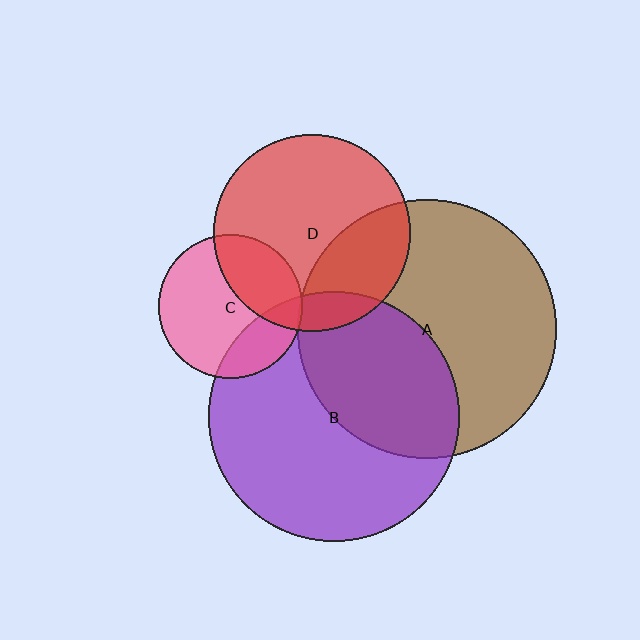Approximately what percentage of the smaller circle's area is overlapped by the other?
Approximately 40%.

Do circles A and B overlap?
Yes.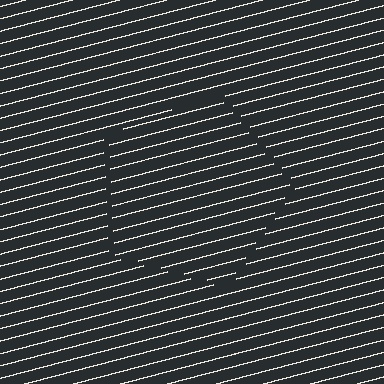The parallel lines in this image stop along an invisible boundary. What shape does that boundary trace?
An illusory pentagon. The interior of the shape contains the same grating, shifted by half a period — the contour is defined by the phase discontinuity where line-ends from the inner and outer gratings abut.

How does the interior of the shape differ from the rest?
The interior of the shape contains the same grating, shifted by half a period — the contour is defined by the phase discontinuity where line-ends from the inner and outer gratings abut.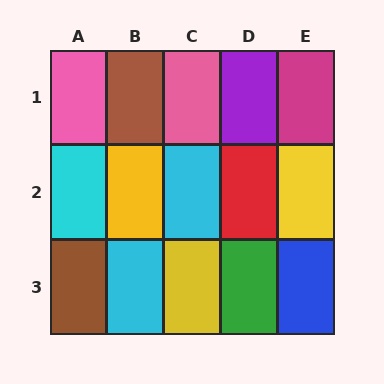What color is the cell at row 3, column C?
Yellow.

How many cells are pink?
2 cells are pink.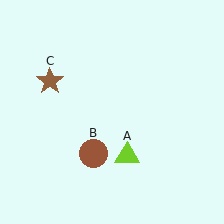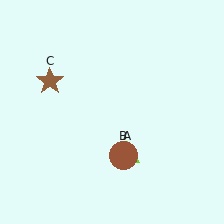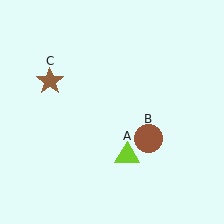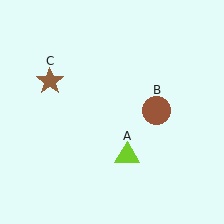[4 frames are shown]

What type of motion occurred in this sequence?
The brown circle (object B) rotated counterclockwise around the center of the scene.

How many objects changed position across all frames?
1 object changed position: brown circle (object B).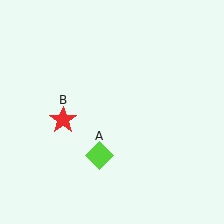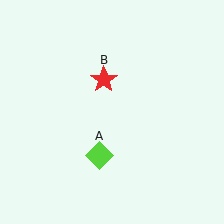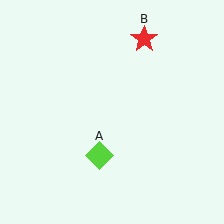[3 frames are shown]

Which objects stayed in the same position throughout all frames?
Lime diamond (object A) remained stationary.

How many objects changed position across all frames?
1 object changed position: red star (object B).